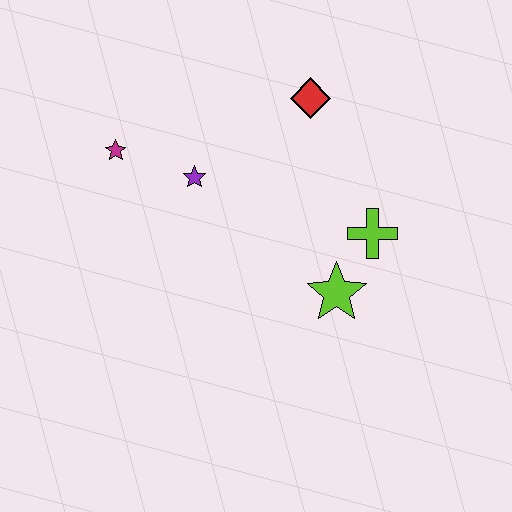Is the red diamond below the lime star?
No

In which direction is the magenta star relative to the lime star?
The magenta star is to the left of the lime star.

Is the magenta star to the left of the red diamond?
Yes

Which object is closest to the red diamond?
The purple star is closest to the red diamond.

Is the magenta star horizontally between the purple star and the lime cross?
No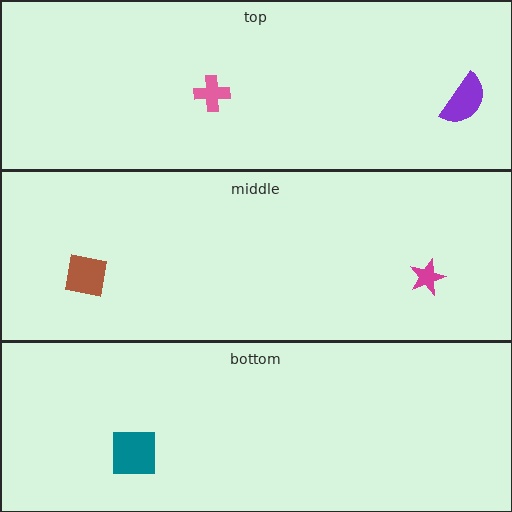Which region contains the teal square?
The bottom region.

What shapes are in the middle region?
The magenta star, the brown square.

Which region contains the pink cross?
The top region.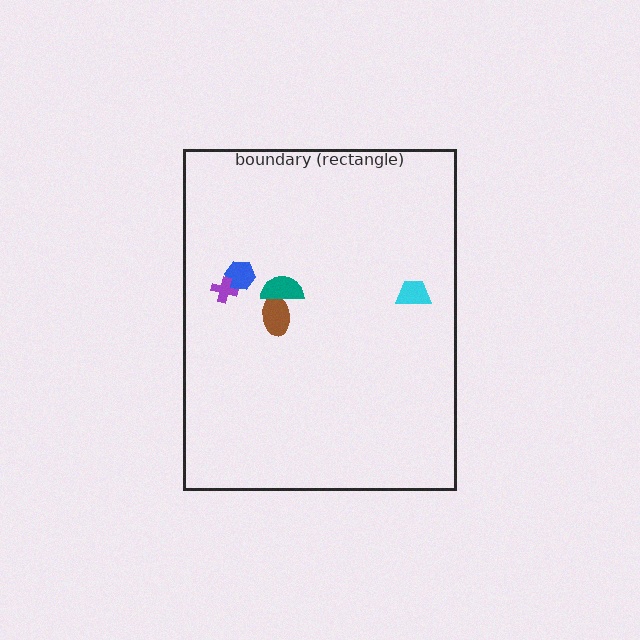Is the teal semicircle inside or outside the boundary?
Inside.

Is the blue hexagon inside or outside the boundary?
Inside.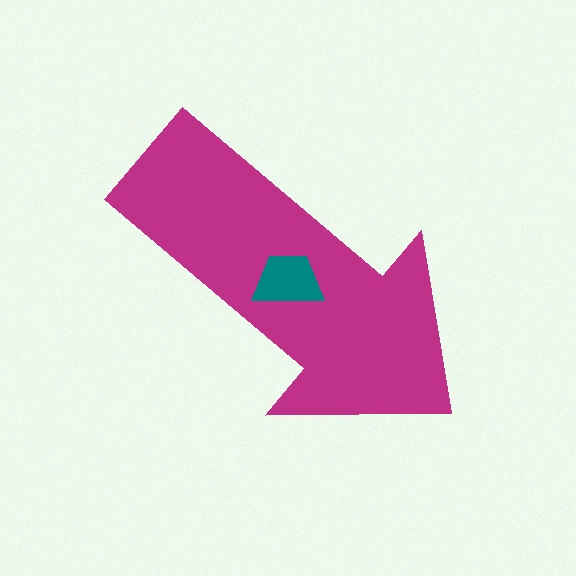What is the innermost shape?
The teal trapezoid.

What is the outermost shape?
The magenta arrow.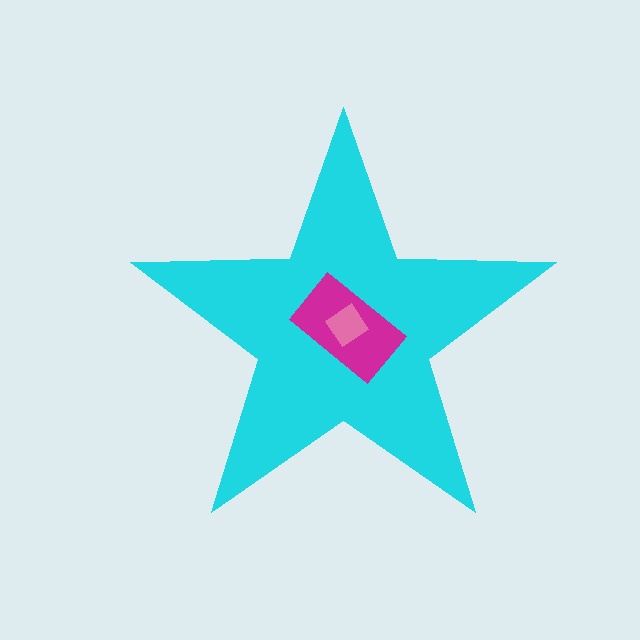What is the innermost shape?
The pink diamond.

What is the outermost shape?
The cyan star.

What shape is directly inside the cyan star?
The magenta rectangle.